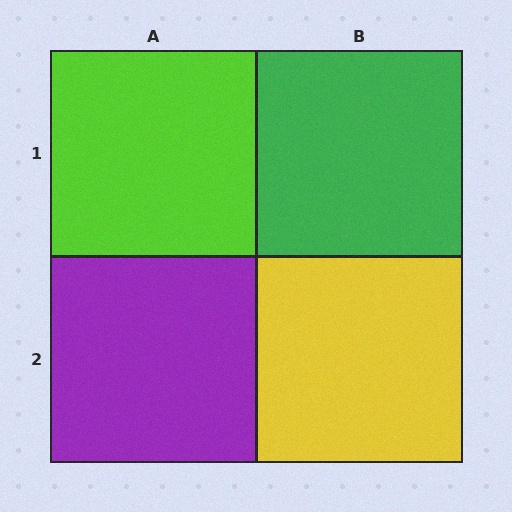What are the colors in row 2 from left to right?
Purple, yellow.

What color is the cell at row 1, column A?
Lime.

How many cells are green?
1 cell is green.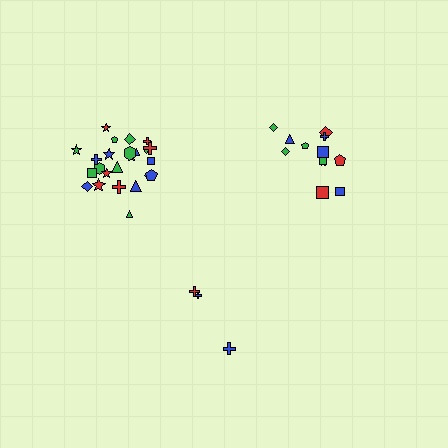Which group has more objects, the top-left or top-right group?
The top-left group.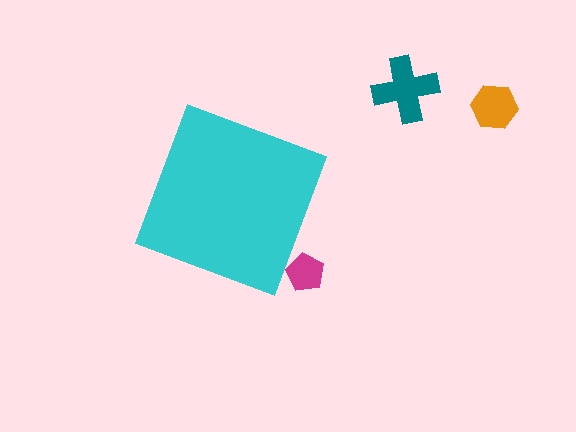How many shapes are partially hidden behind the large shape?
1 shape is partially hidden.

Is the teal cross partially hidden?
No, the teal cross is fully visible.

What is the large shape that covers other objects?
A cyan diamond.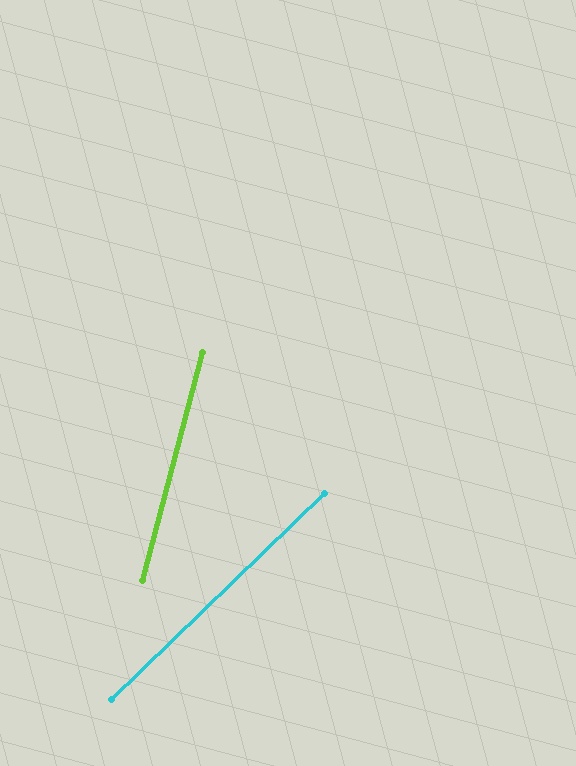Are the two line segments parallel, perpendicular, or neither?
Neither parallel nor perpendicular — they differ by about 31°.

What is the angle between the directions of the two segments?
Approximately 31 degrees.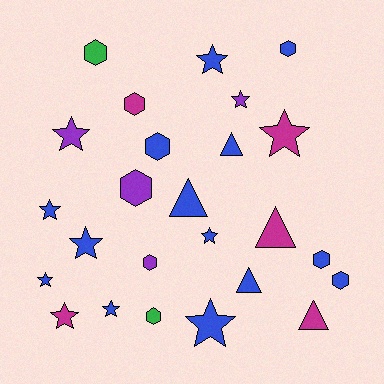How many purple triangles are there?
There are no purple triangles.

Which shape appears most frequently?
Star, with 11 objects.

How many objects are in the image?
There are 25 objects.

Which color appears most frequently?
Blue, with 14 objects.